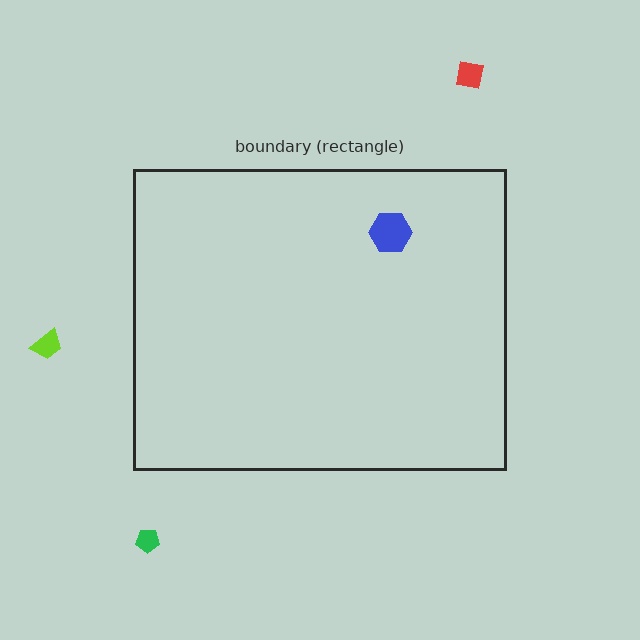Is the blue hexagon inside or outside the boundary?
Inside.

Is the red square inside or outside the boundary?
Outside.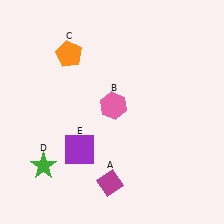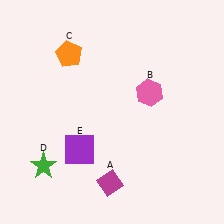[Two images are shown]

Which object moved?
The pink hexagon (B) moved right.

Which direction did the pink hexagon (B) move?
The pink hexagon (B) moved right.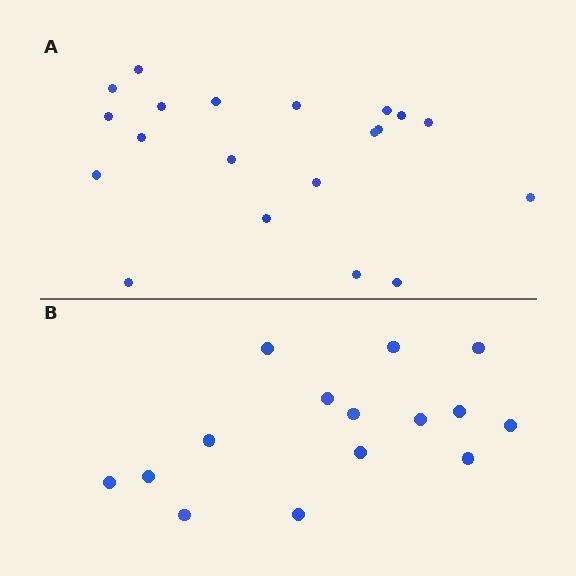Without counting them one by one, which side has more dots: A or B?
Region A (the top region) has more dots.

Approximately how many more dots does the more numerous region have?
Region A has about 5 more dots than region B.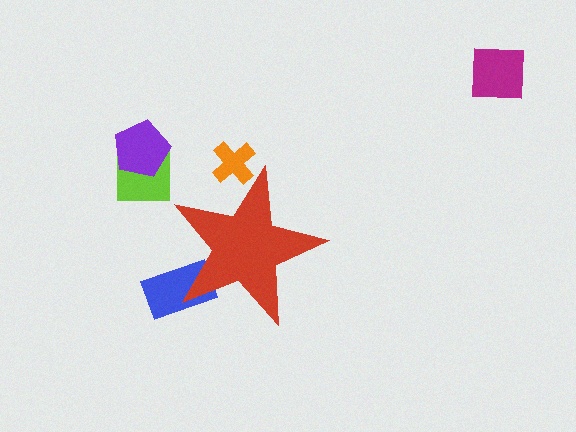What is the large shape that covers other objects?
A red star.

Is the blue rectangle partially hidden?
Yes, the blue rectangle is partially hidden behind the red star.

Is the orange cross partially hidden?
Yes, the orange cross is partially hidden behind the red star.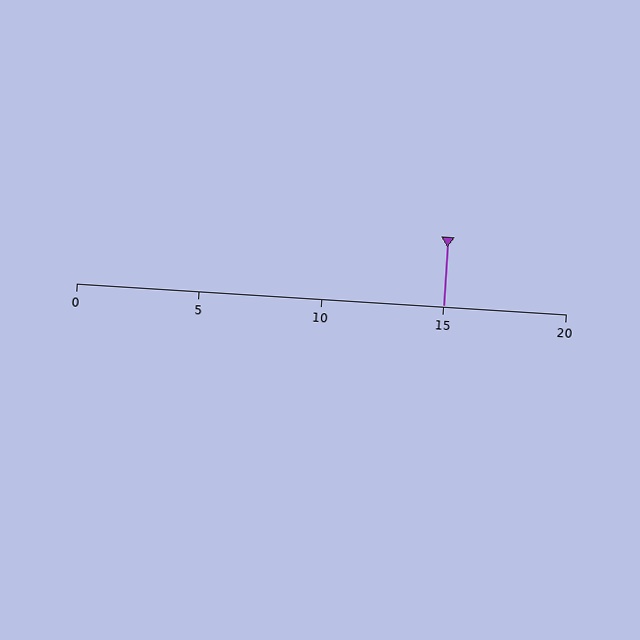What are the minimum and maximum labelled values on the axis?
The axis runs from 0 to 20.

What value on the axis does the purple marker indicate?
The marker indicates approximately 15.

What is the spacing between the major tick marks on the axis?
The major ticks are spaced 5 apart.